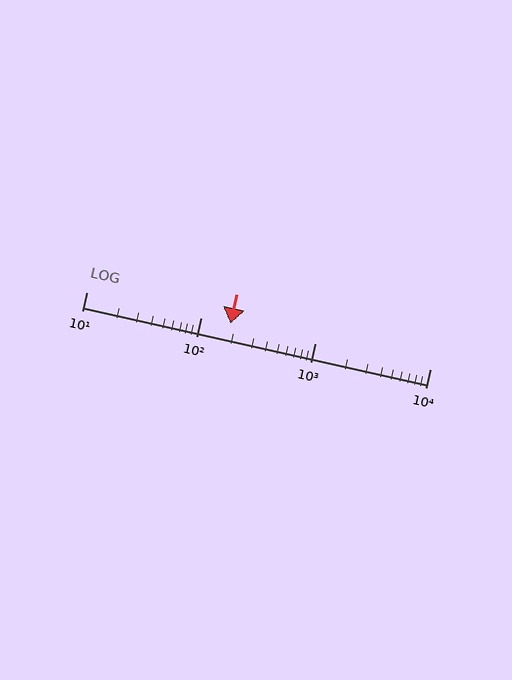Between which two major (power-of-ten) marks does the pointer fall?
The pointer is between 100 and 1000.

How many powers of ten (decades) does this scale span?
The scale spans 3 decades, from 10 to 10000.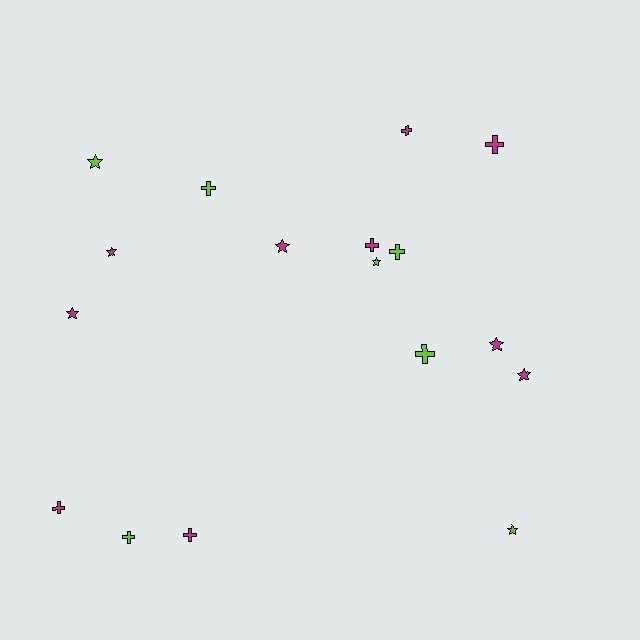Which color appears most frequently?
Magenta, with 10 objects.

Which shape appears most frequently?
Cross, with 9 objects.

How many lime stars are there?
There are 3 lime stars.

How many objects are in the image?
There are 17 objects.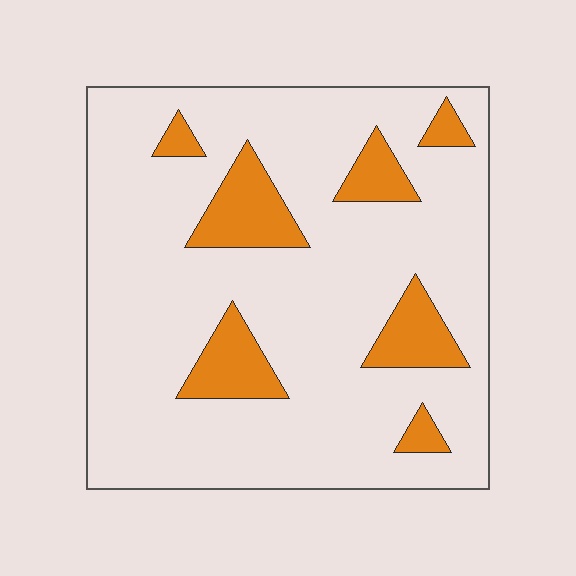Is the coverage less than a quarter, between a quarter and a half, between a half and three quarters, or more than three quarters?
Less than a quarter.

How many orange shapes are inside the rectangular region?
7.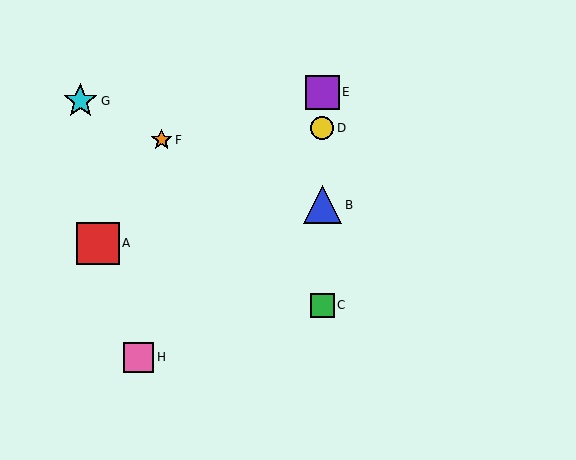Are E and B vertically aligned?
Yes, both are at x≈322.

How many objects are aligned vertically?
4 objects (B, C, D, E) are aligned vertically.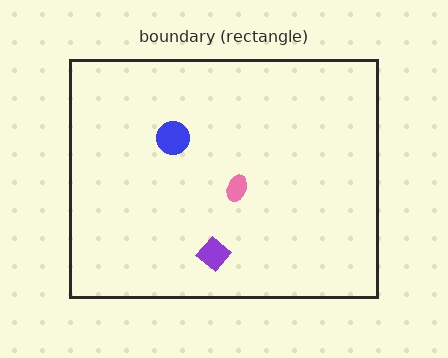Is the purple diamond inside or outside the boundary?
Inside.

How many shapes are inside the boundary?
3 inside, 0 outside.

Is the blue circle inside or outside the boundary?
Inside.